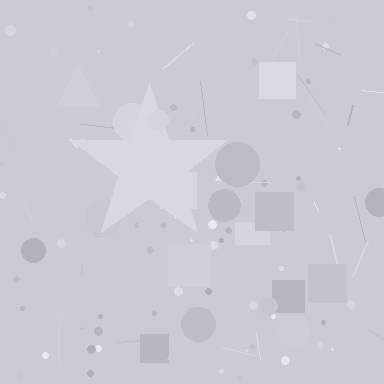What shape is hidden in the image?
A star is hidden in the image.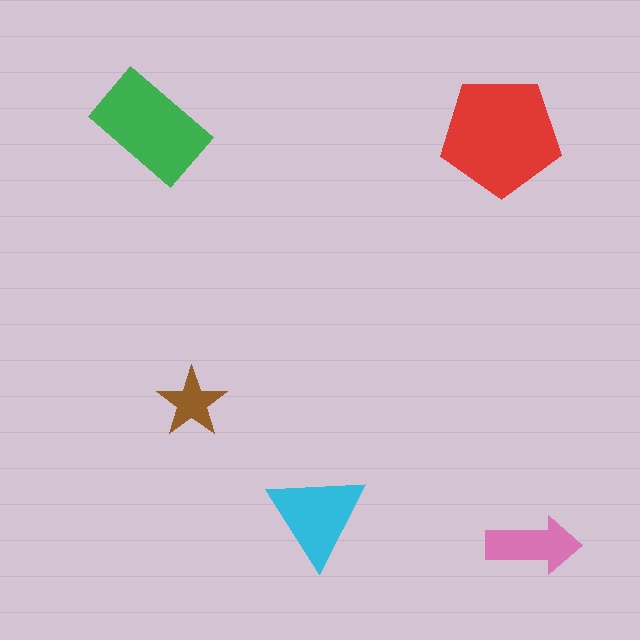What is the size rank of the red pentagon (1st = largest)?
1st.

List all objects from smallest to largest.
The brown star, the pink arrow, the cyan triangle, the green rectangle, the red pentagon.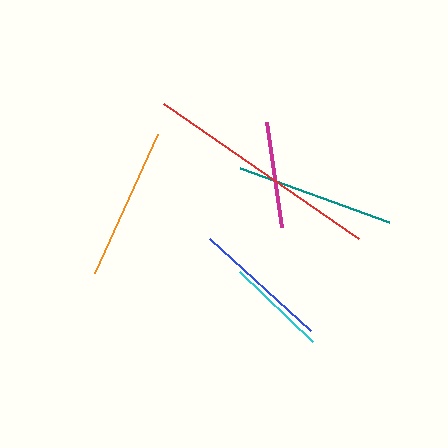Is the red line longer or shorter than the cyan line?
The red line is longer than the cyan line.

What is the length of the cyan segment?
The cyan segment is approximately 101 pixels long.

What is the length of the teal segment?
The teal segment is approximately 159 pixels long.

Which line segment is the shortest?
The cyan line is the shortest at approximately 101 pixels.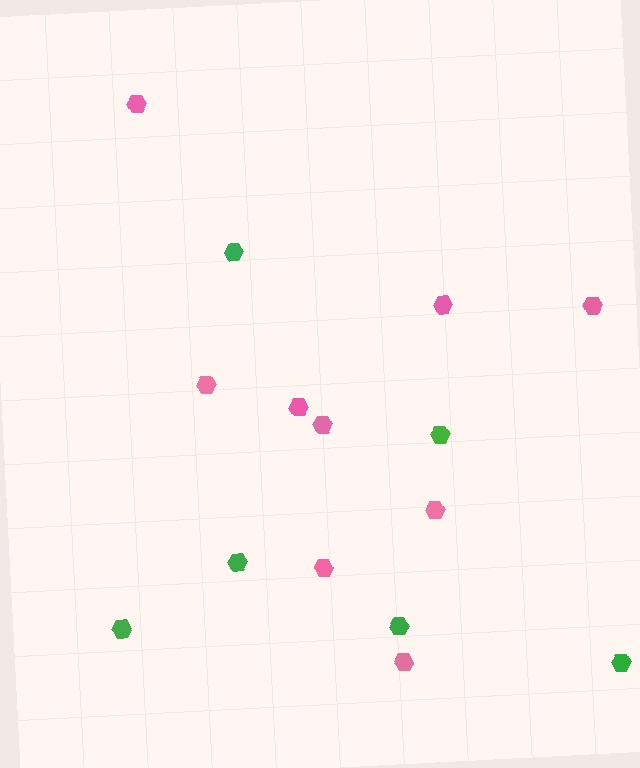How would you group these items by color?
There are 2 groups: one group of pink hexagons (9) and one group of green hexagons (6).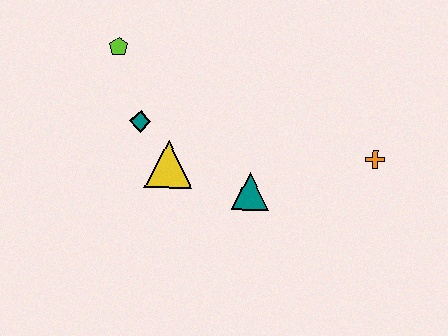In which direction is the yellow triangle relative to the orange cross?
The yellow triangle is to the left of the orange cross.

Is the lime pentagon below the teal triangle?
No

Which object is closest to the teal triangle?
The yellow triangle is closest to the teal triangle.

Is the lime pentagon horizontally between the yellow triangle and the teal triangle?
No